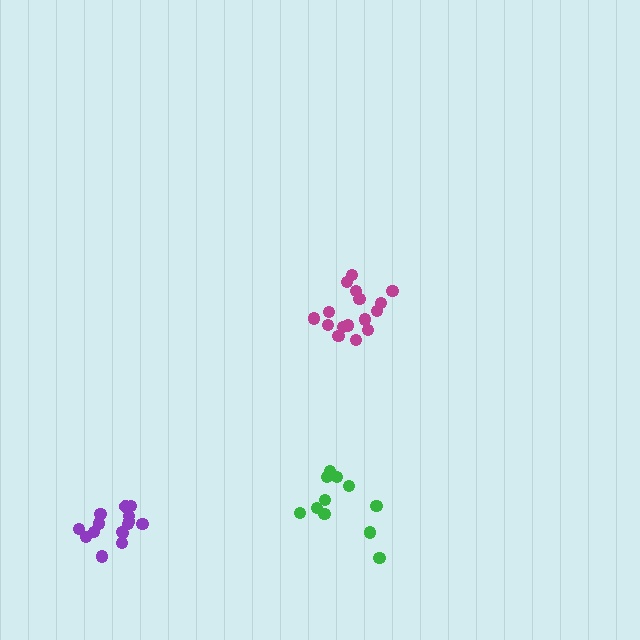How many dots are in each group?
Group 1: 16 dots, Group 2: 15 dots, Group 3: 11 dots (42 total).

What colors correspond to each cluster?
The clusters are colored: magenta, purple, green.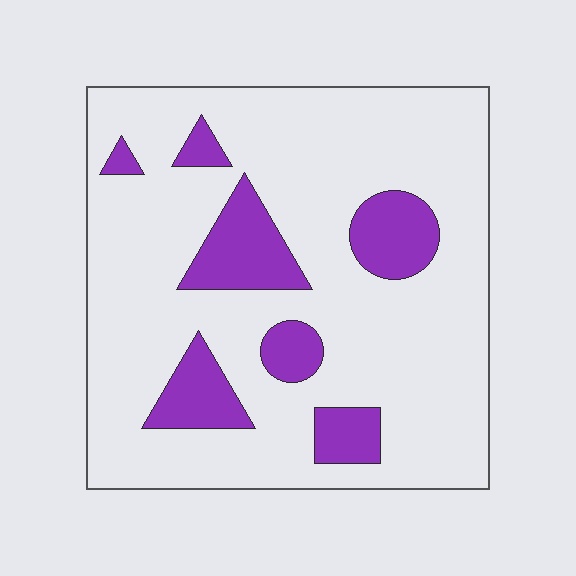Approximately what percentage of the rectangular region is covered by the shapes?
Approximately 20%.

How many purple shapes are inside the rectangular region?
7.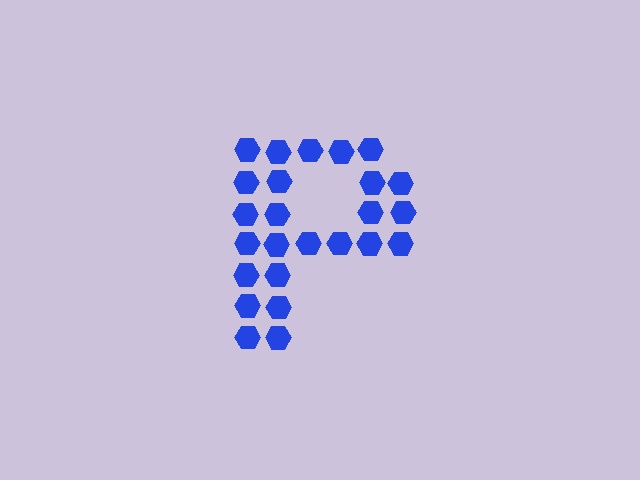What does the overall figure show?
The overall figure shows the letter P.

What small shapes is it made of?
It is made of small hexagons.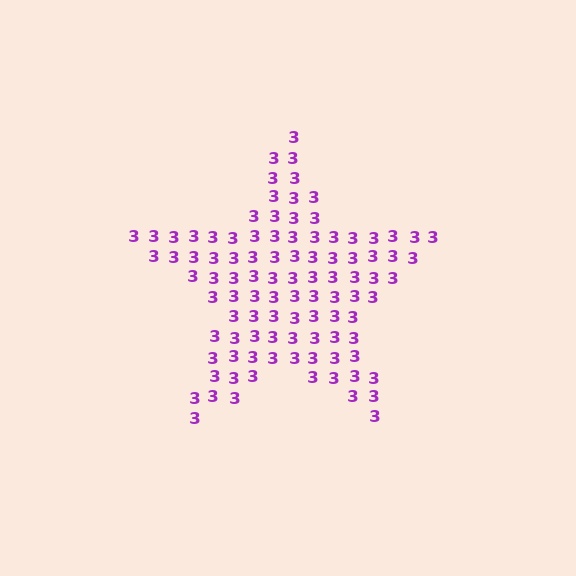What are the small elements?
The small elements are digit 3's.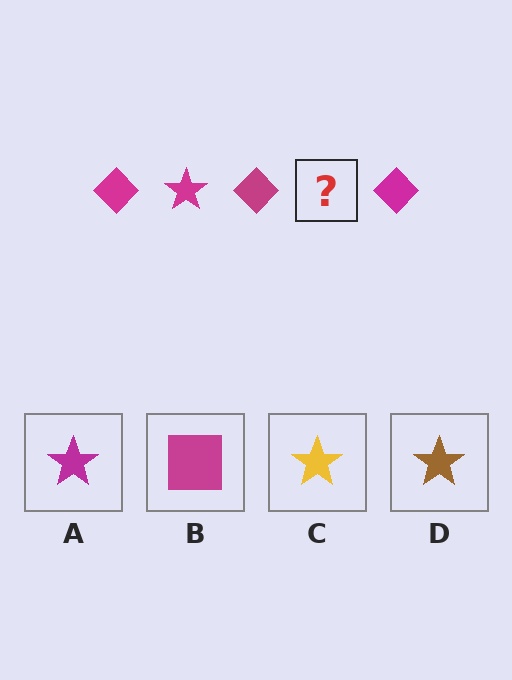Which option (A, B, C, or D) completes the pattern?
A.